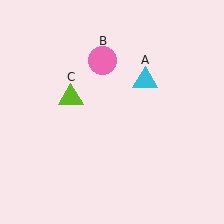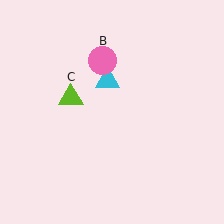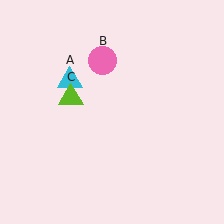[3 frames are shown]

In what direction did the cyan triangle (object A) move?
The cyan triangle (object A) moved left.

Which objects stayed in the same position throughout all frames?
Pink circle (object B) and lime triangle (object C) remained stationary.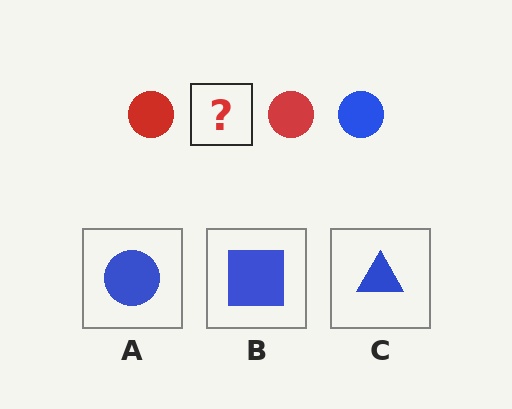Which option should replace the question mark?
Option A.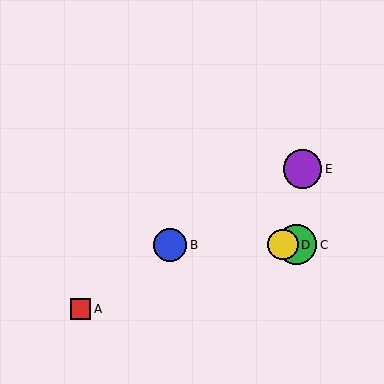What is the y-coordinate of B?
Object B is at y≈245.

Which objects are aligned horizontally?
Objects B, C, D are aligned horizontally.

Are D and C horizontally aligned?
Yes, both are at y≈245.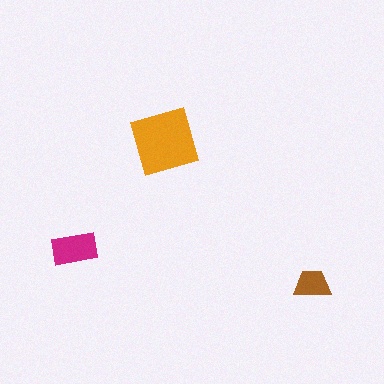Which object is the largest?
The orange diamond.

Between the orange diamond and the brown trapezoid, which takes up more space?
The orange diamond.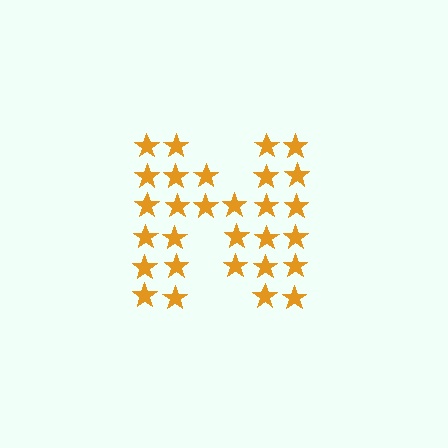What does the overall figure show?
The overall figure shows the letter N.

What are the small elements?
The small elements are stars.